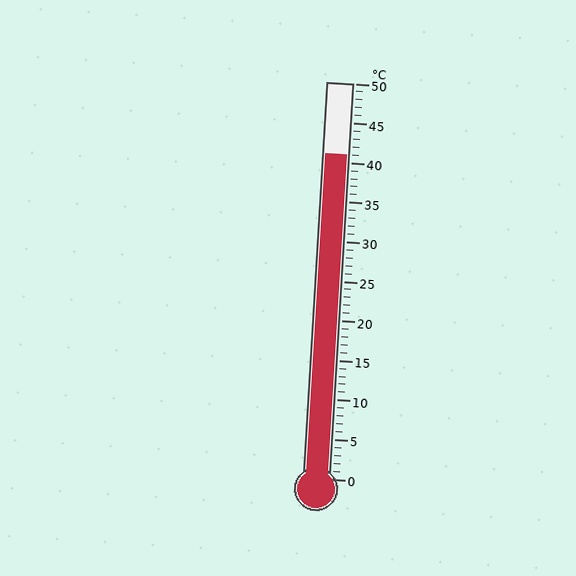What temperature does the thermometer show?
The thermometer shows approximately 41°C.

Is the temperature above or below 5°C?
The temperature is above 5°C.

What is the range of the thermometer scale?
The thermometer scale ranges from 0°C to 50°C.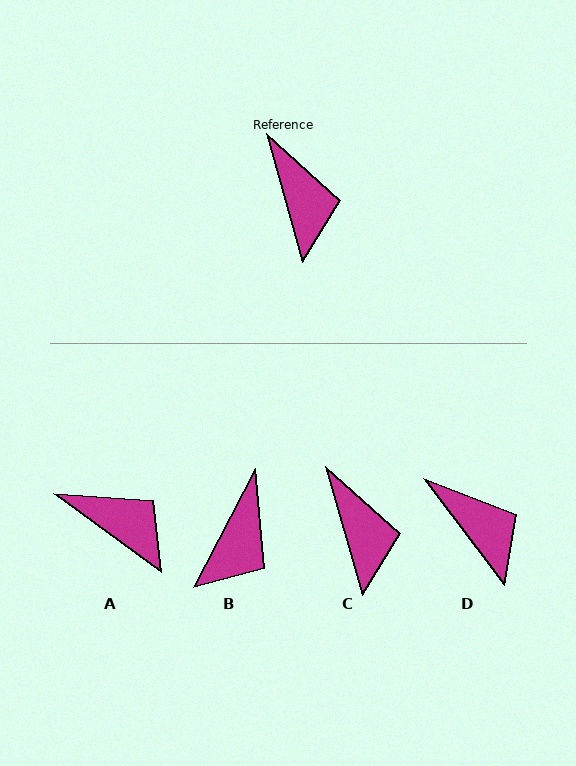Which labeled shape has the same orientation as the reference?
C.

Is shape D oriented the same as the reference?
No, it is off by about 21 degrees.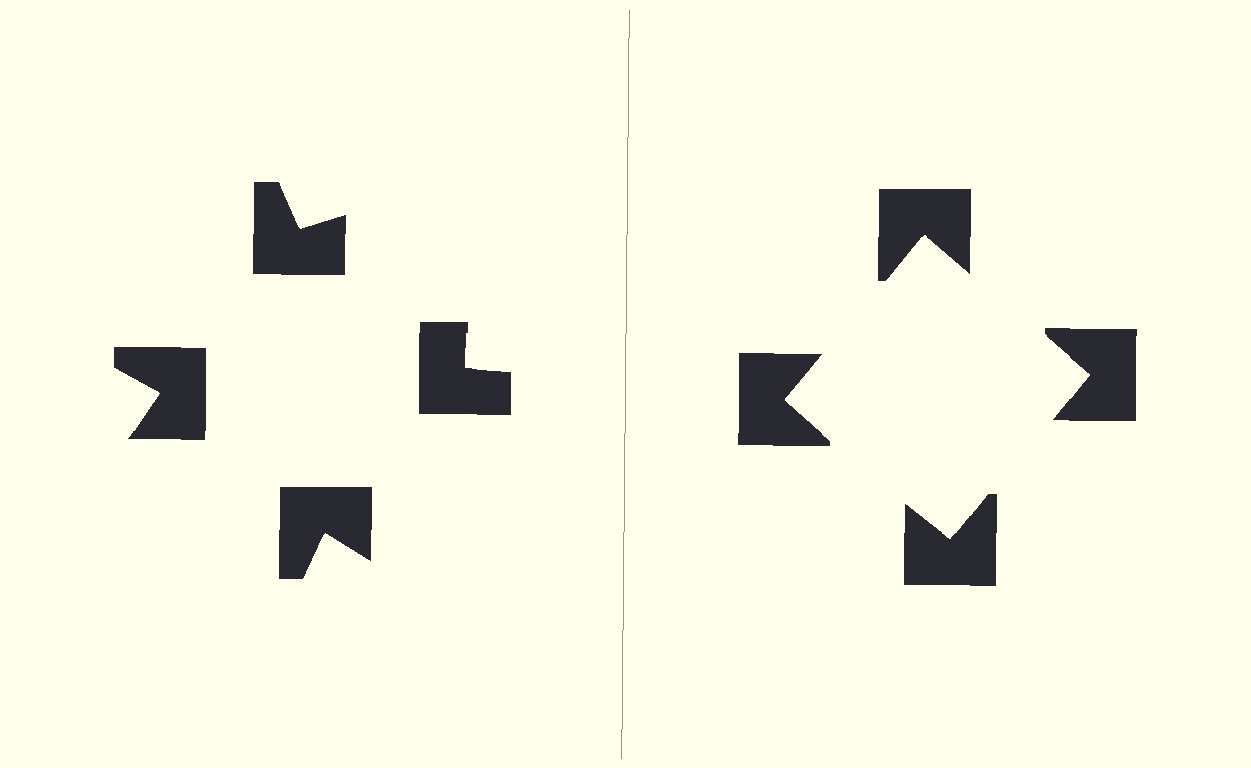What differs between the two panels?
The notched squares are positioned identically on both sides; only the wedge orientations differ. On the right they align to a square; on the left they are misaligned.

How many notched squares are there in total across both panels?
8 — 4 on each side.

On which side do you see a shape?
An illusory square appears on the right side. On the left side the wedge cuts are rotated, so no coherent shape forms.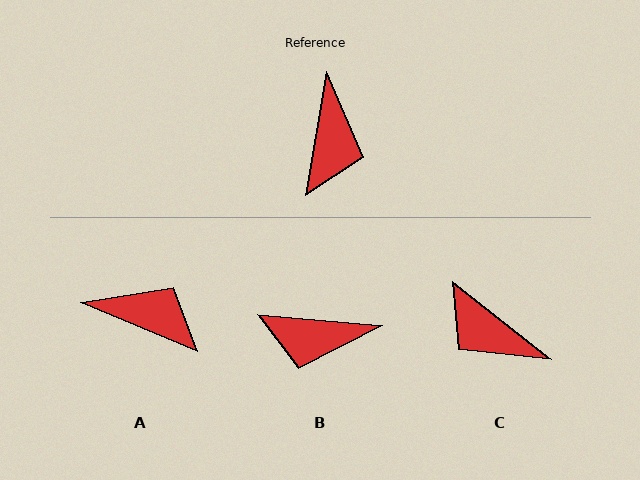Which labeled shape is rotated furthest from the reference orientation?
C, about 119 degrees away.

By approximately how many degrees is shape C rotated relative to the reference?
Approximately 119 degrees clockwise.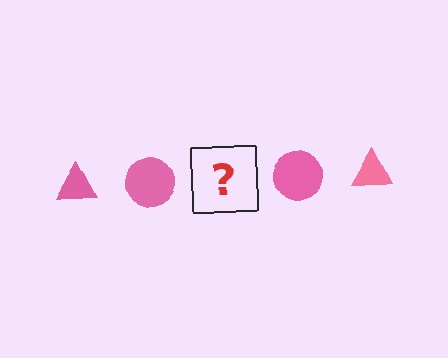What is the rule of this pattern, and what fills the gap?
The rule is that the pattern cycles through triangle, circle shapes in pink. The gap should be filled with a pink triangle.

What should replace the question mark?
The question mark should be replaced with a pink triangle.